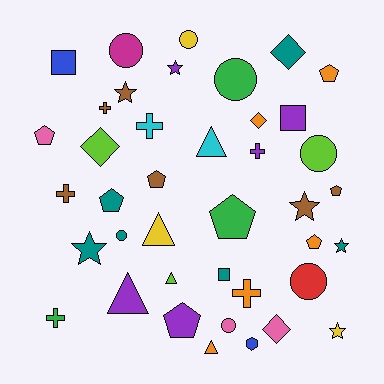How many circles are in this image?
There are 7 circles.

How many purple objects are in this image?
There are 5 purple objects.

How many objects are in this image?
There are 40 objects.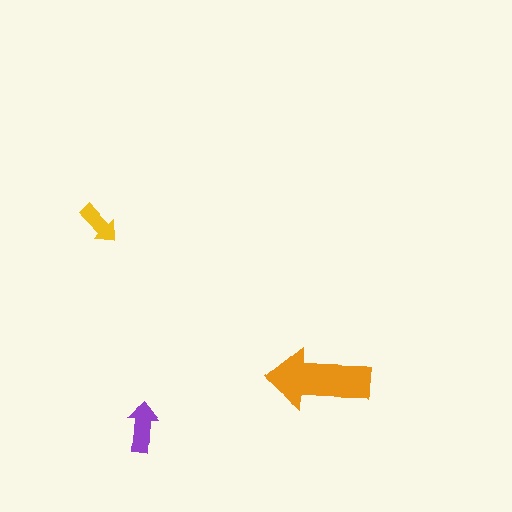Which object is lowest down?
The purple arrow is bottommost.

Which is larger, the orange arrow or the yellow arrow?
The orange one.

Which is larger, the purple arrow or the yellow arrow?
The purple one.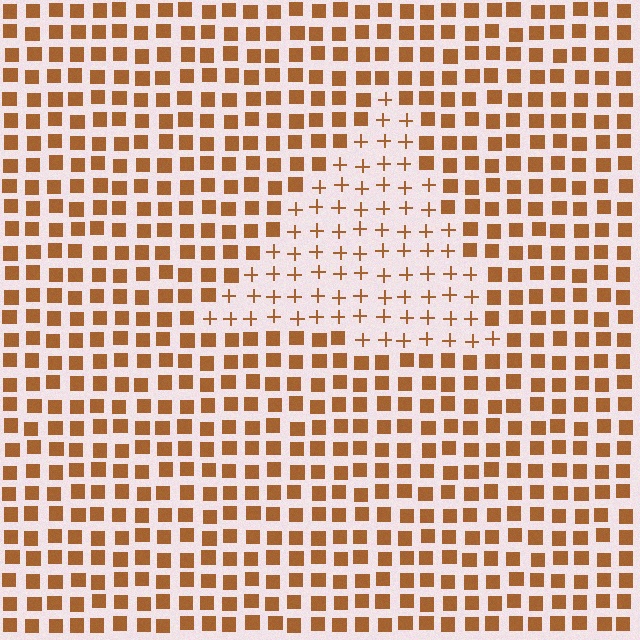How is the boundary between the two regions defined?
The boundary is defined by a change in element shape: plus signs inside vs. squares outside. All elements share the same color and spacing.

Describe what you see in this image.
The image is filled with small brown elements arranged in a uniform grid. A triangle-shaped region contains plus signs, while the surrounding area contains squares. The boundary is defined purely by the change in element shape.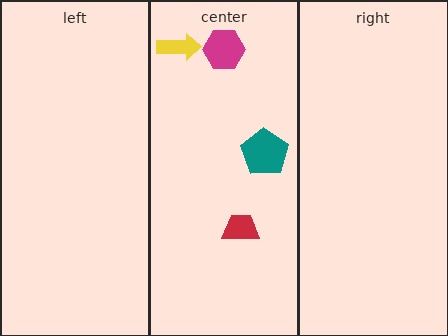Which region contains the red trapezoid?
The center region.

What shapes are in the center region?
The magenta hexagon, the teal pentagon, the yellow arrow, the red trapezoid.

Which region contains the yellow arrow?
The center region.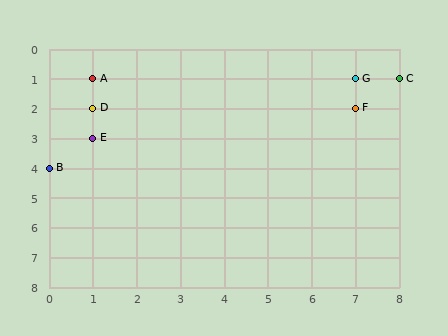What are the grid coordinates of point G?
Point G is at grid coordinates (7, 1).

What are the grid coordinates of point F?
Point F is at grid coordinates (7, 2).